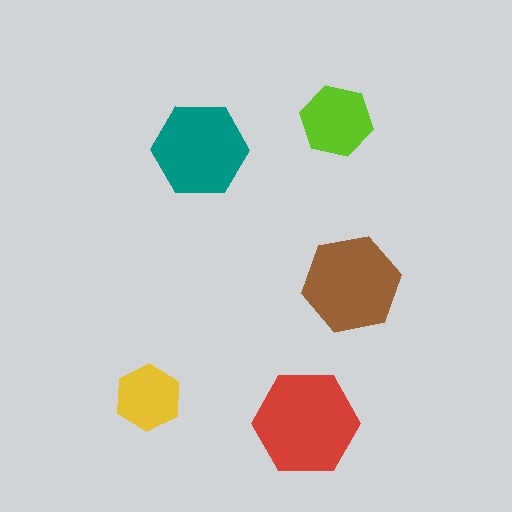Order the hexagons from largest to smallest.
the red one, the brown one, the teal one, the lime one, the yellow one.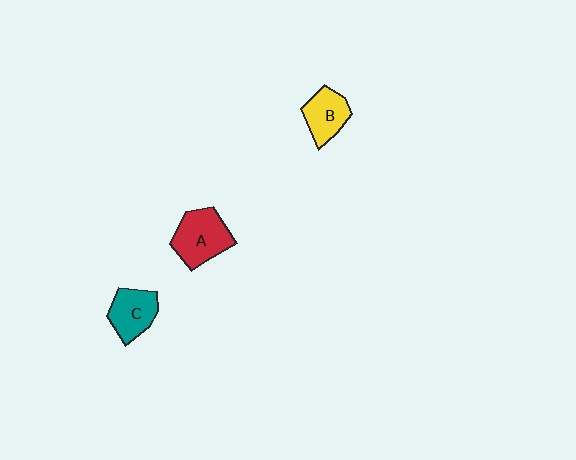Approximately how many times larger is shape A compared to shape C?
Approximately 1.3 times.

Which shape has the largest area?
Shape A (red).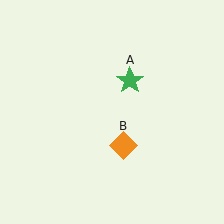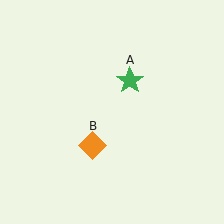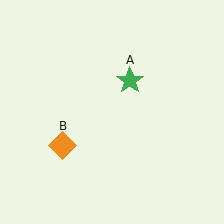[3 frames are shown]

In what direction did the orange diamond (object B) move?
The orange diamond (object B) moved left.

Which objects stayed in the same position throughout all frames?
Green star (object A) remained stationary.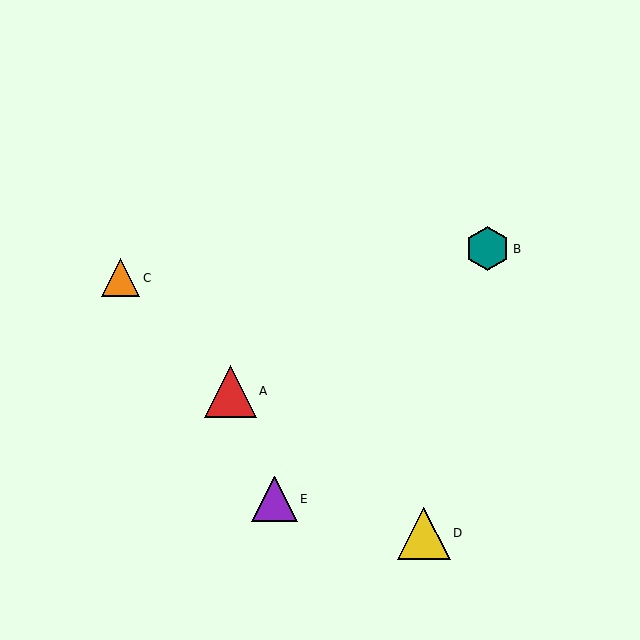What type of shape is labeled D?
Shape D is a yellow triangle.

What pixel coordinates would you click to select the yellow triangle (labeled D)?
Click at (424, 533) to select the yellow triangle D.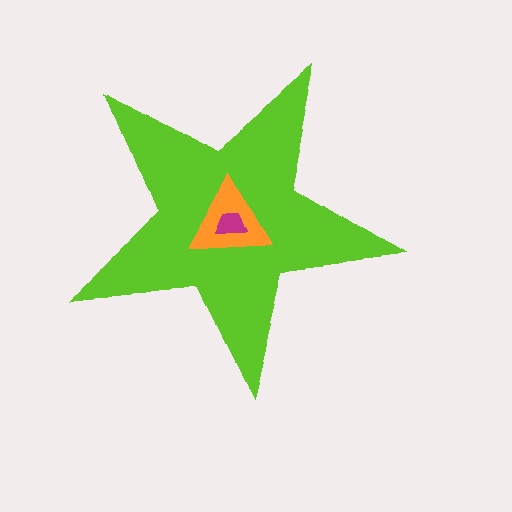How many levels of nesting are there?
3.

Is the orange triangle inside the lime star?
Yes.